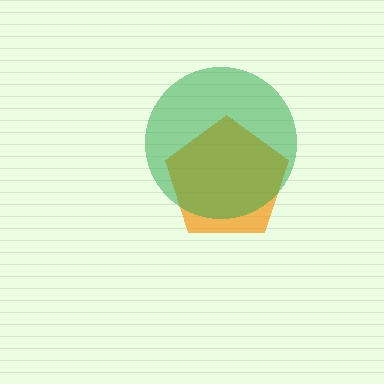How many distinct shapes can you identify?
There are 2 distinct shapes: an orange pentagon, a green circle.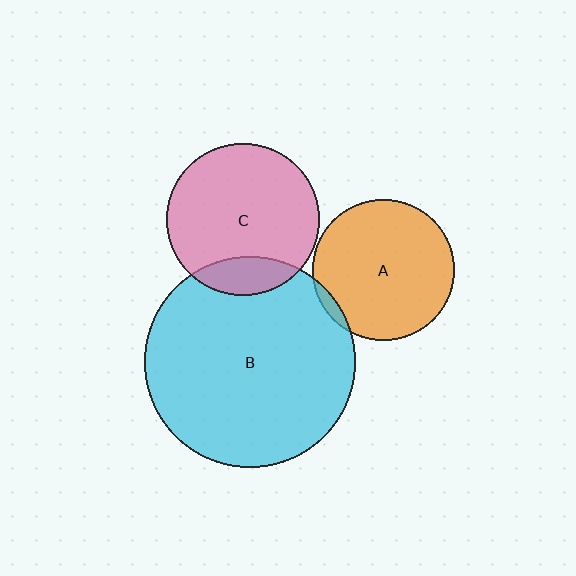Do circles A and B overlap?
Yes.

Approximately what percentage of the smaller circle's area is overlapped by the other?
Approximately 5%.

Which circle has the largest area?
Circle B (cyan).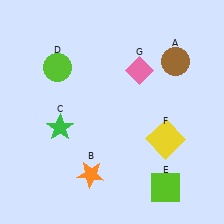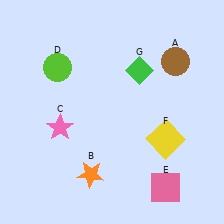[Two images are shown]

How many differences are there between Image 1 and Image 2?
There are 3 differences between the two images.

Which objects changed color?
C changed from green to pink. E changed from lime to pink. G changed from pink to green.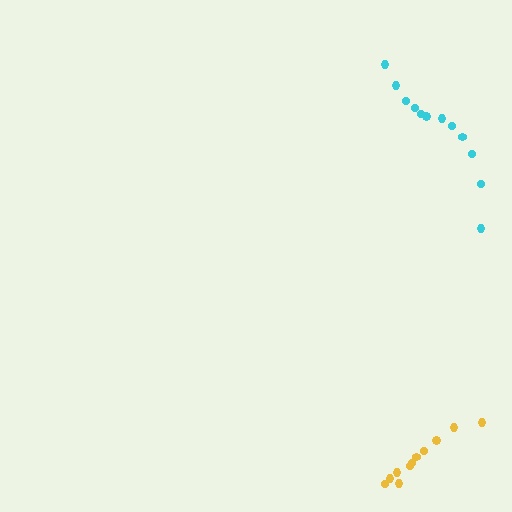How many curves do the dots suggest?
There are 2 distinct paths.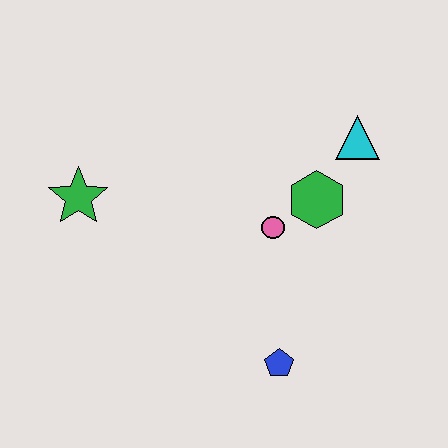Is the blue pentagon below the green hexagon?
Yes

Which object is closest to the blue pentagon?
The pink circle is closest to the blue pentagon.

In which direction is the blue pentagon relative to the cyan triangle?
The blue pentagon is below the cyan triangle.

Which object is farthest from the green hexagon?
The green star is farthest from the green hexagon.